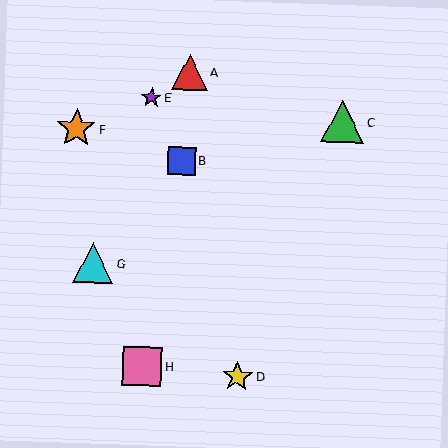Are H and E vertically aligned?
Yes, both are at x≈142.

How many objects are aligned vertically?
2 objects (E, H) are aligned vertically.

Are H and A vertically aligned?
No, H is at x≈142 and A is at x≈190.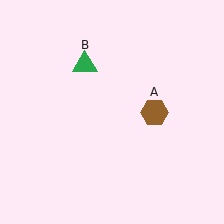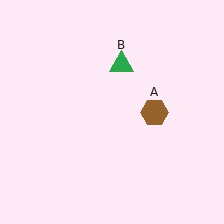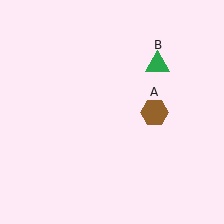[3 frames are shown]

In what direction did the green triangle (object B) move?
The green triangle (object B) moved right.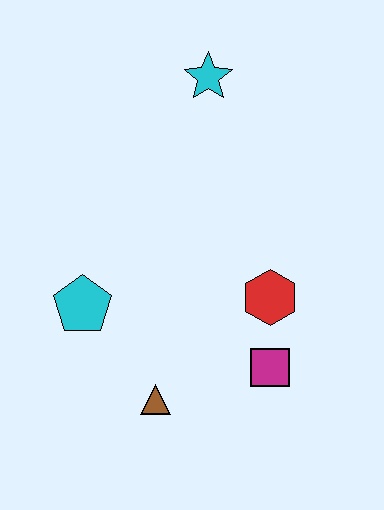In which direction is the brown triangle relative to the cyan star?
The brown triangle is below the cyan star.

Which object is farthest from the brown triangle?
The cyan star is farthest from the brown triangle.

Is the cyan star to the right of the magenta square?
No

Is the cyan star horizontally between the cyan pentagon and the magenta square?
Yes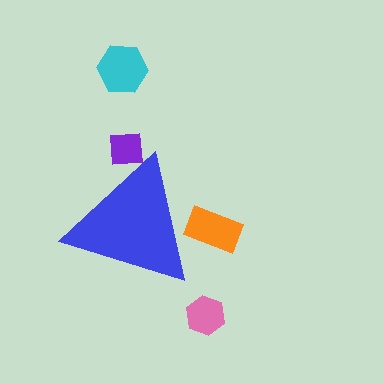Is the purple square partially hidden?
Yes, the purple square is partially hidden behind the blue triangle.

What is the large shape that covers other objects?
A blue triangle.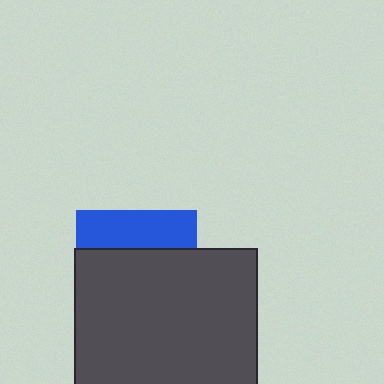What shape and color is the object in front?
The object in front is a dark gray square.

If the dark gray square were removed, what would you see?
You would see the complete blue square.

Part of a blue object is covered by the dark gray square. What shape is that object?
It is a square.